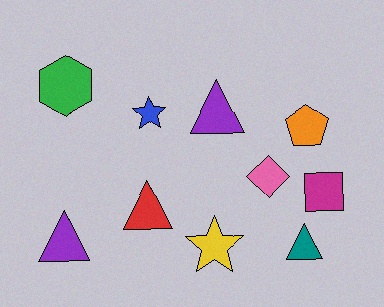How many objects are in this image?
There are 10 objects.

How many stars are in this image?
There are 2 stars.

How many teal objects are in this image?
There is 1 teal object.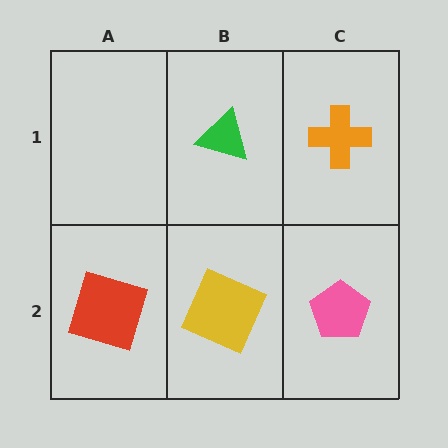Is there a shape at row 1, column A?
No, that cell is empty.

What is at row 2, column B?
A yellow square.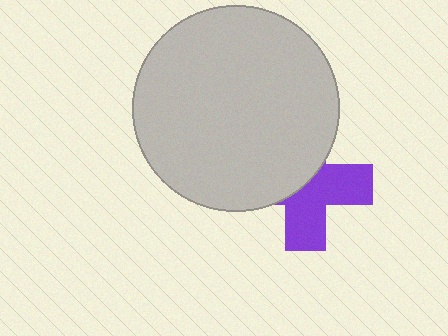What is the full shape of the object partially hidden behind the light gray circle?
The partially hidden object is a purple cross.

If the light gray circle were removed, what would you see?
You would see the complete purple cross.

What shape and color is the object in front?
The object in front is a light gray circle.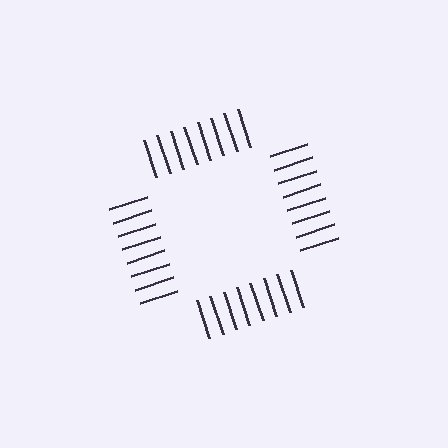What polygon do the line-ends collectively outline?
An illusory square — the line segments terminate on its edges but no continuous stroke is drawn.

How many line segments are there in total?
32 — 8 along each of the 4 edges.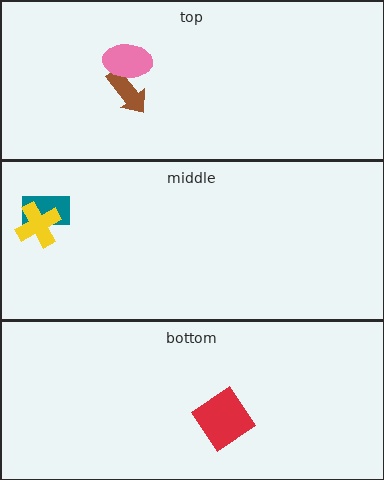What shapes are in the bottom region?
The red diamond.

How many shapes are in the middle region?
2.